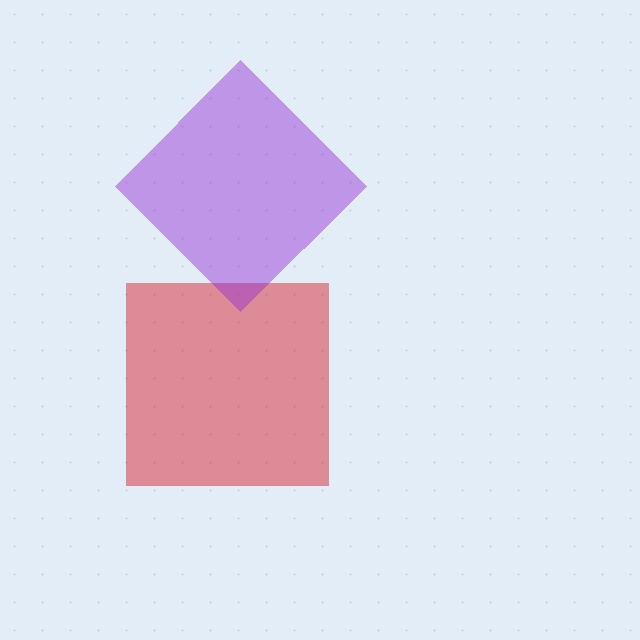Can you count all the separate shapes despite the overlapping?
Yes, there are 2 separate shapes.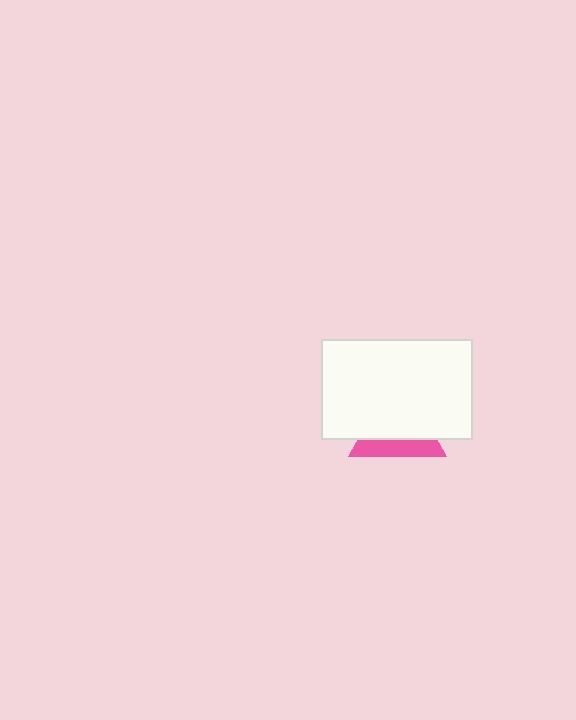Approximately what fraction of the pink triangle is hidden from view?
Roughly 63% of the pink triangle is hidden behind the white rectangle.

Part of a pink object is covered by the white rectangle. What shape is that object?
It is a triangle.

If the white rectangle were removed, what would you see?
You would see the complete pink triangle.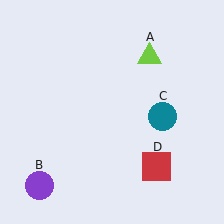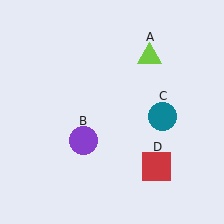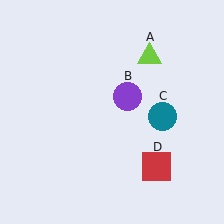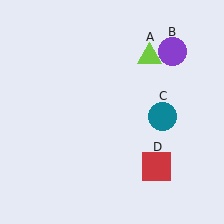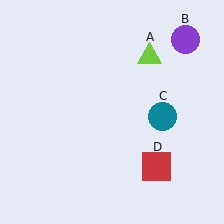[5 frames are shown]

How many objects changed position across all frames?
1 object changed position: purple circle (object B).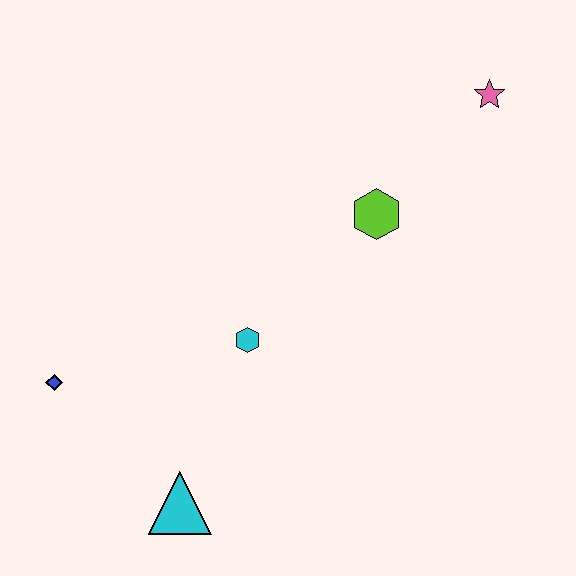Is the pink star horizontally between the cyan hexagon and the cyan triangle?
No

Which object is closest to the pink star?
The lime hexagon is closest to the pink star.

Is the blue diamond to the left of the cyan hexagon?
Yes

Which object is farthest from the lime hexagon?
The blue diamond is farthest from the lime hexagon.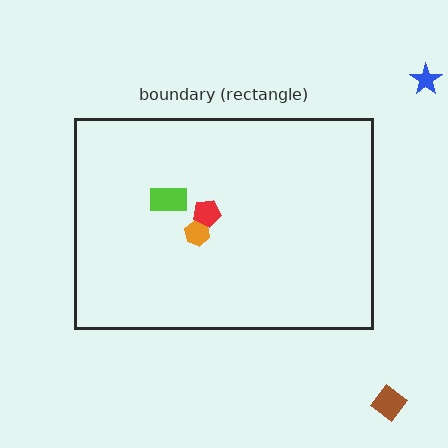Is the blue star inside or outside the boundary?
Outside.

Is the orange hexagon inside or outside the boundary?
Inside.